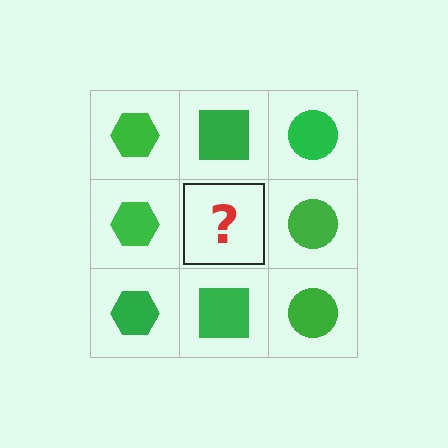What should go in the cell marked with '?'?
The missing cell should contain a green square.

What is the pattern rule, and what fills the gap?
The rule is that each column has a consistent shape. The gap should be filled with a green square.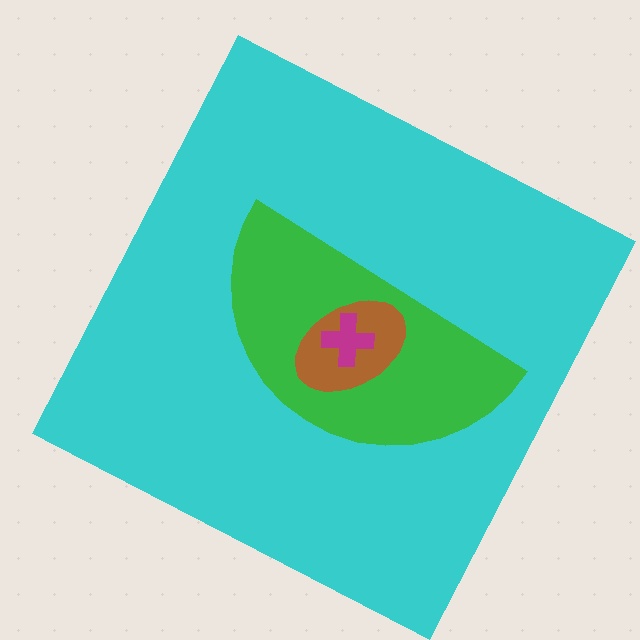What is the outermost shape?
The cyan square.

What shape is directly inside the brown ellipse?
The magenta cross.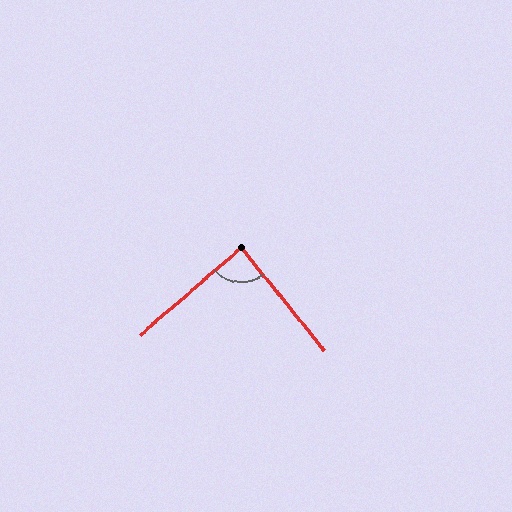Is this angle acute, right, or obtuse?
It is approximately a right angle.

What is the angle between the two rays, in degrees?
Approximately 88 degrees.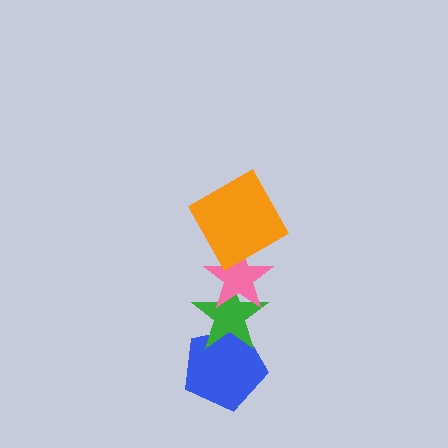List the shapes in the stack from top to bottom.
From top to bottom: the orange square, the pink star, the green star, the blue pentagon.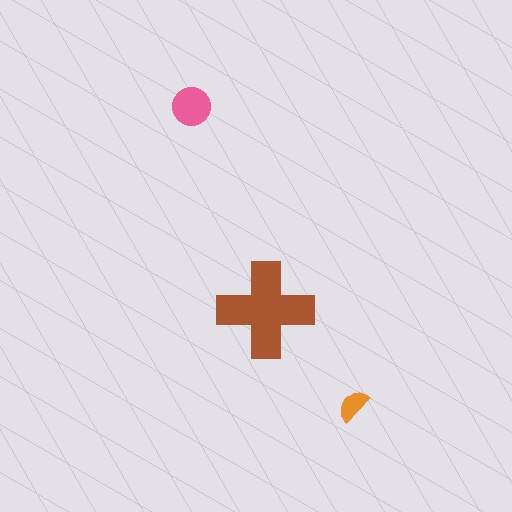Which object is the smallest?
The orange semicircle.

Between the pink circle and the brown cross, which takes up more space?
The brown cross.